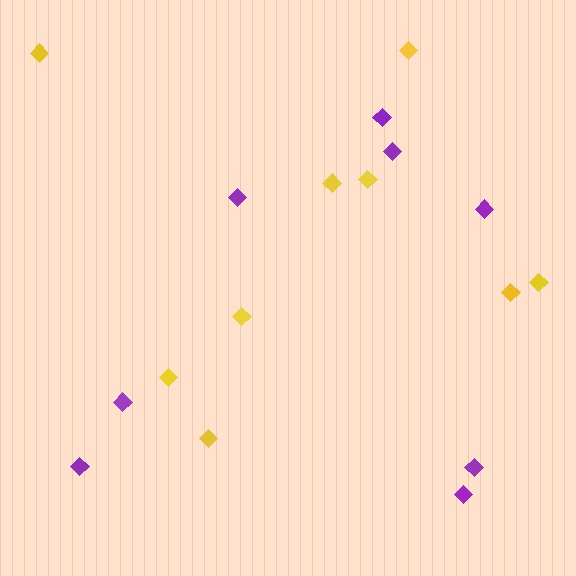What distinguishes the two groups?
There are 2 groups: one group of purple diamonds (8) and one group of yellow diamonds (9).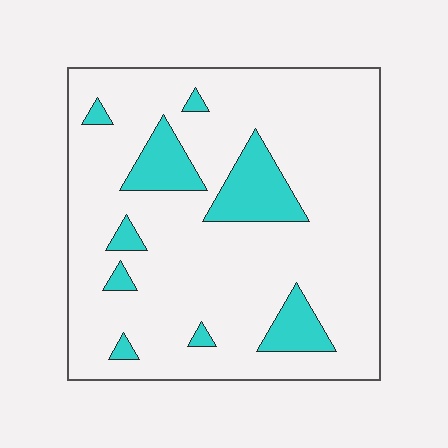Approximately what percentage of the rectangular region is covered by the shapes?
Approximately 15%.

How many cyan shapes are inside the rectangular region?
9.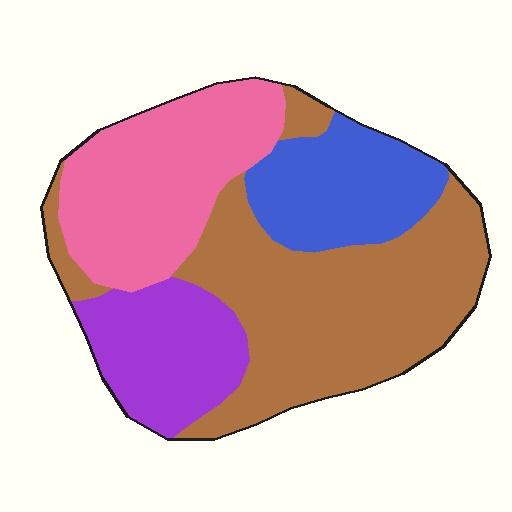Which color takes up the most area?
Brown, at roughly 40%.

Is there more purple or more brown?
Brown.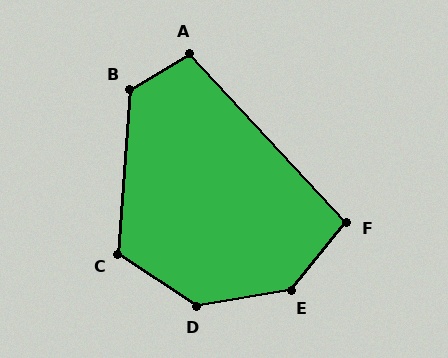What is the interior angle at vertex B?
Approximately 125 degrees (obtuse).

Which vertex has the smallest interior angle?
F, at approximately 98 degrees.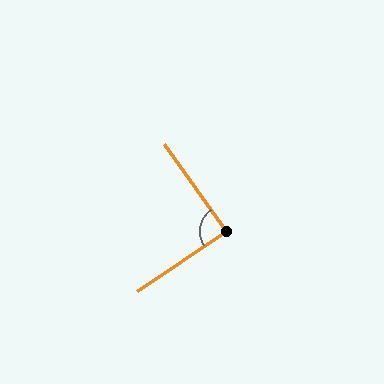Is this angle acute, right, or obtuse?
It is approximately a right angle.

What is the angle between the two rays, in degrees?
Approximately 88 degrees.